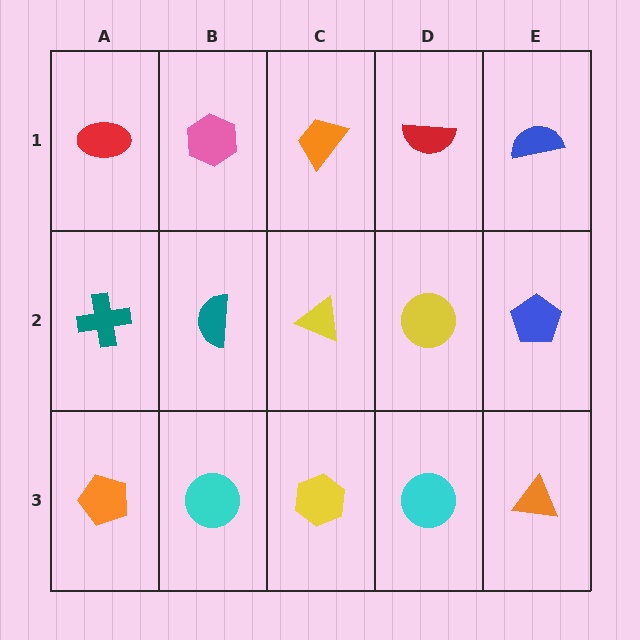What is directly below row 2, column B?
A cyan circle.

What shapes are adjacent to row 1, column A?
A teal cross (row 2, column A), a pink hexagon (row 1, column B).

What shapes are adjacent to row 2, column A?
A red ellipse (row 1, column A), an orange pentagon (row 3, column A), a teal semicircle (row 2, column B).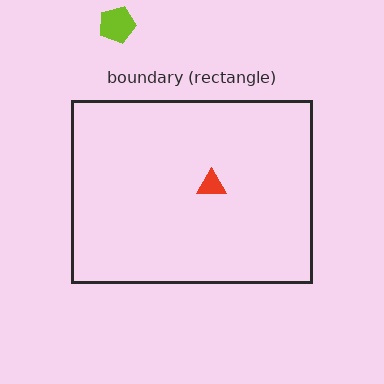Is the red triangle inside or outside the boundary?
Inside.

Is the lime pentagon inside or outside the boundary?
Outside.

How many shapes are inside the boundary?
1 inside, 1 outside.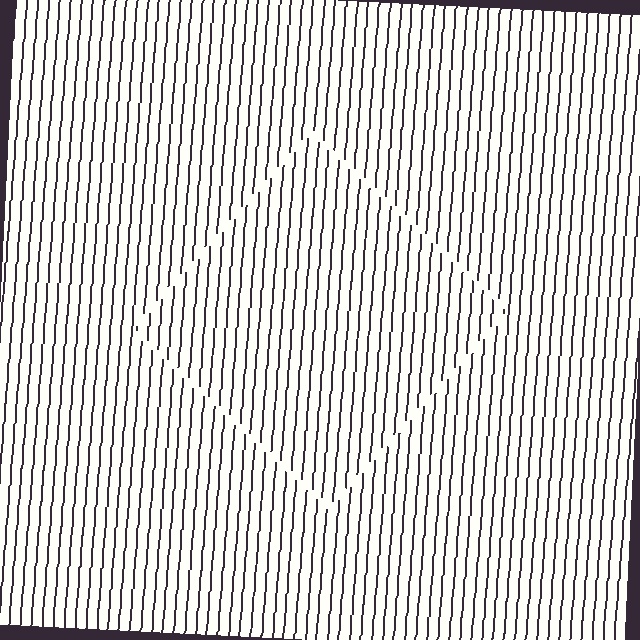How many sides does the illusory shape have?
4 sides — the line-ends trace a square.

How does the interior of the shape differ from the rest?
The interior of the shape contains the same grating, shifted by half a period — the contour is defined by the phase discontinuity where line-ends from the inner and outer gratings abut.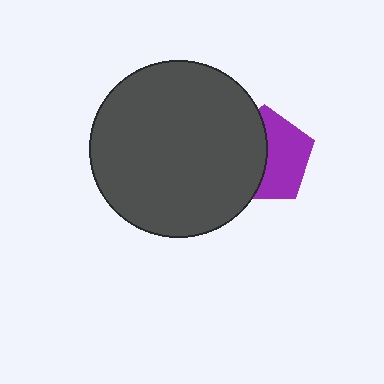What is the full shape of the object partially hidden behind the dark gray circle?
The partially hidden object is a purple pentagon.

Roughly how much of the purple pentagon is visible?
About half of it is visible (roughly 52%).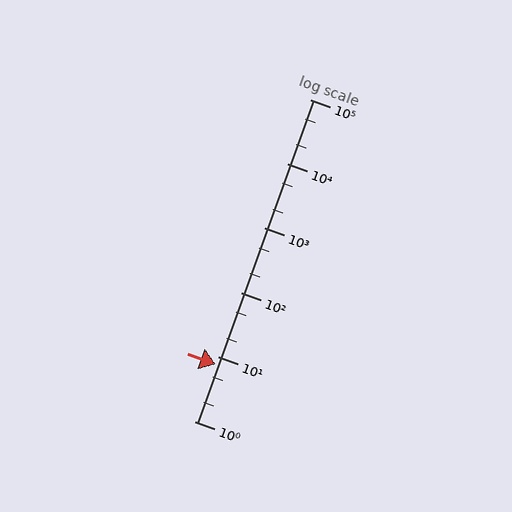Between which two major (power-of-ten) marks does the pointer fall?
The pointer is between 1 and 10.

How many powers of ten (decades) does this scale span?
The scale spans 5 decades, from 1 to 100000.